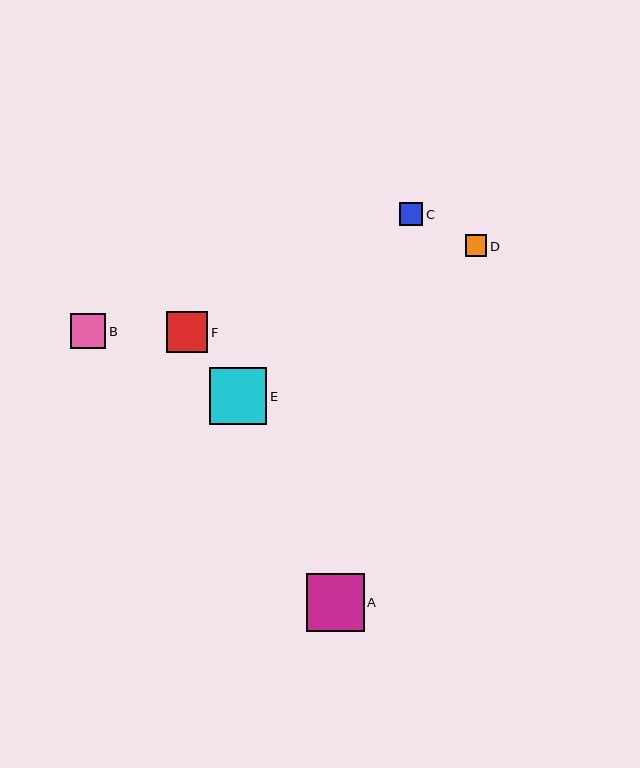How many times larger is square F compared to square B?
Square F is approximately 1.2 times the size of square B.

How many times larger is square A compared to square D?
Square A is approximately 2.7 times the size of square D.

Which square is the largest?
Square A is the largest with a size of approximately 58 pixels.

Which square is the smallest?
Square D is the smallest with a size of approximately 22 pixels.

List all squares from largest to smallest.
From largest to smallest: A, E, F, B, C, D.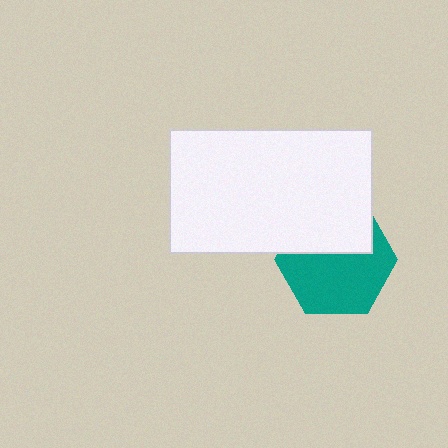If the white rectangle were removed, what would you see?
You would see the complete teal hexagon.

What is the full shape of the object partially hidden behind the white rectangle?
The partially hidden object is a teal hexagon.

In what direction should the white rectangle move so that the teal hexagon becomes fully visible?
The white rectangle should move up. That is the shortest direction to clear the overlap and leave the teal hexagon fully visible.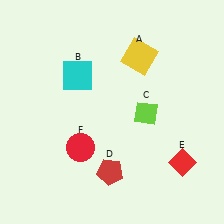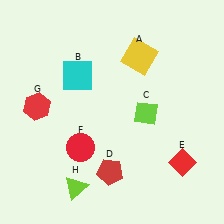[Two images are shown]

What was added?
A red hexagon (G), a lime triangle (H) were added in Image 2.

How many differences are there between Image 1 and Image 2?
There are 2 differences between the two images.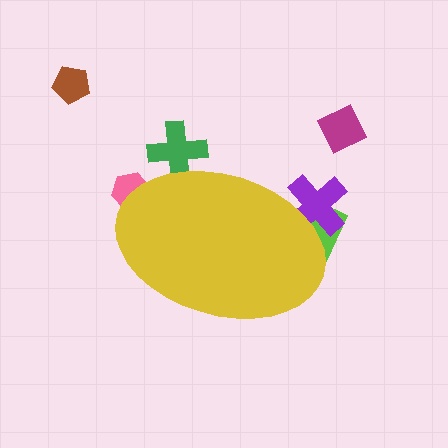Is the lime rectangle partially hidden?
Yes, the lime rectangle is partially hidden behind the yellow ellipse.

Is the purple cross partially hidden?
Yes, the purple cross is partially hidden behind the yellow ellipse.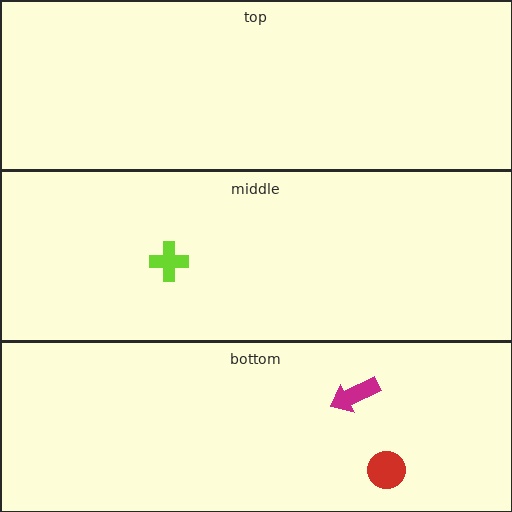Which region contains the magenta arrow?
The bottom region.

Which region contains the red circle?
The bottom region.